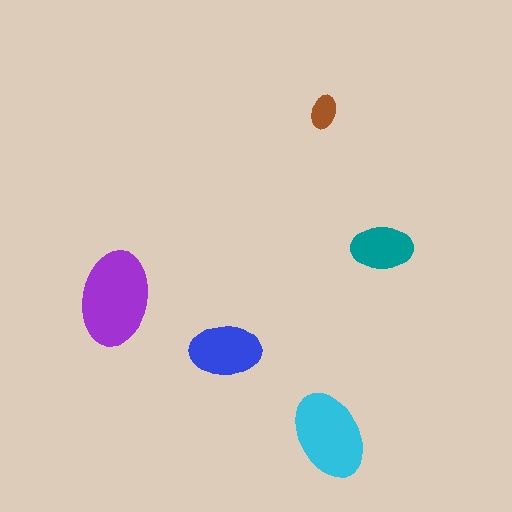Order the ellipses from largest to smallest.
the purple one, the cyan one, the blue one, the teal one, the brown one.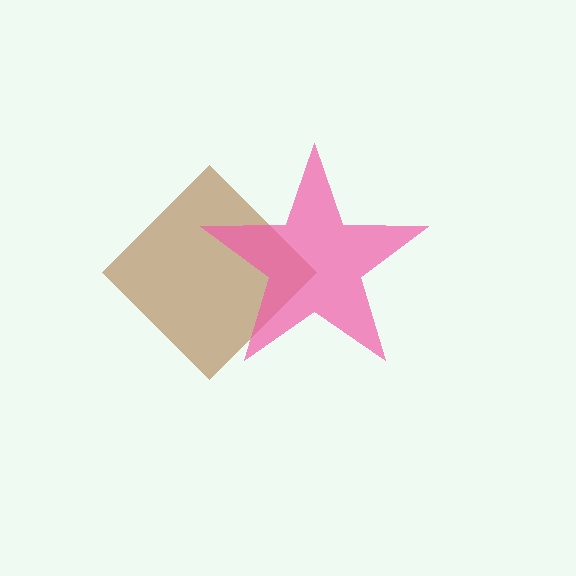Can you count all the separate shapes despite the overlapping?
Yes, there are 2 separate shapes.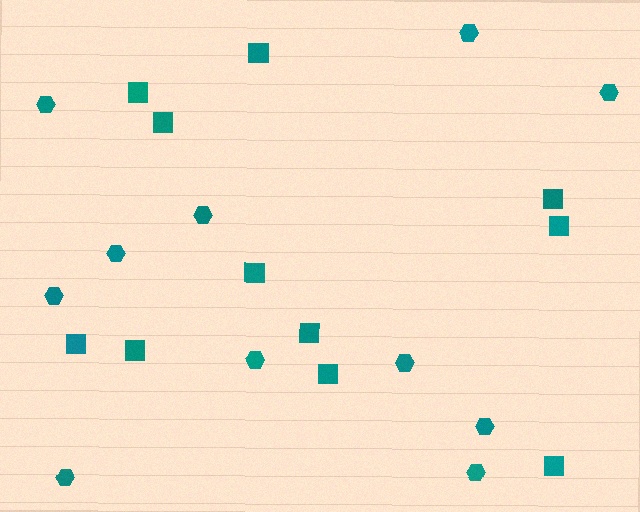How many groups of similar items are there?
There are 2 groups: one group of hexagons (11) and one group of squares (11).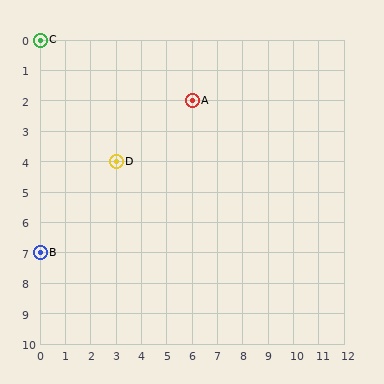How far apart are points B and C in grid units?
Points B and C are 7 rows apart.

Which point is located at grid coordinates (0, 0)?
Point C is at (0, 0).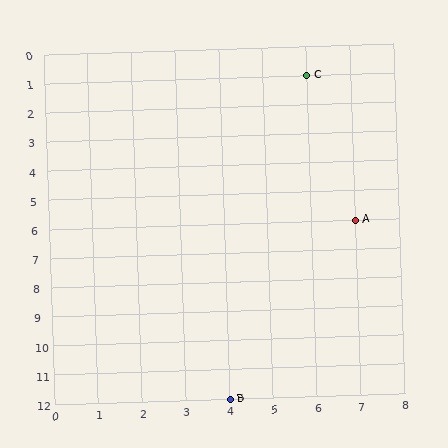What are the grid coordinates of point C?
Point C is at grid coordinates (6, 1).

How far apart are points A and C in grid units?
Points A and C are 1 column and 5 rows apart (about 5.1 grid units diagonally).